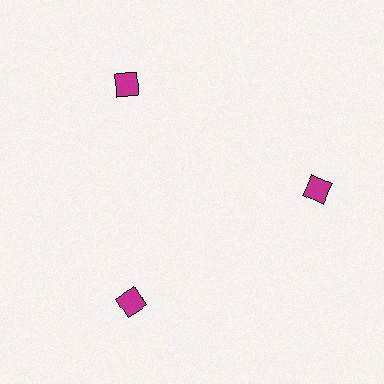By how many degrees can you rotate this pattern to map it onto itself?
The pattern maps onto itself every 120 degrees of rotation.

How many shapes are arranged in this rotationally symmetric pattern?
There are 3 shapes, arranged in 3 groups of 1.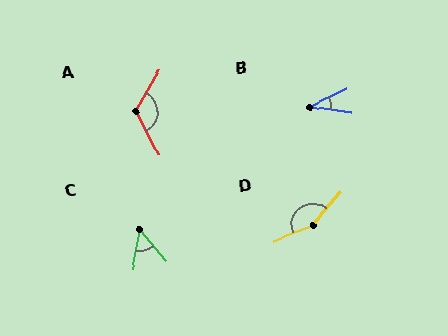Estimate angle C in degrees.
Approximately 51 degrees.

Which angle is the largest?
D, at approximately 153 degrees.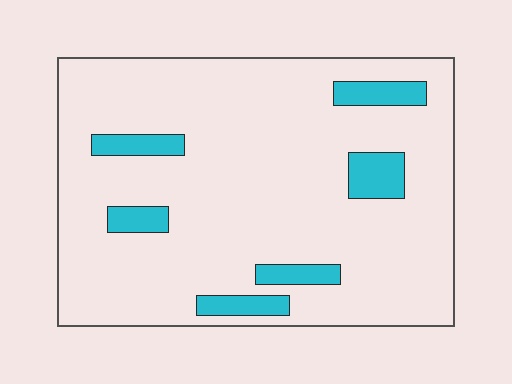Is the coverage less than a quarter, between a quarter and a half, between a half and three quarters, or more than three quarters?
Less than a quarter.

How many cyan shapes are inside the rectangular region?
6.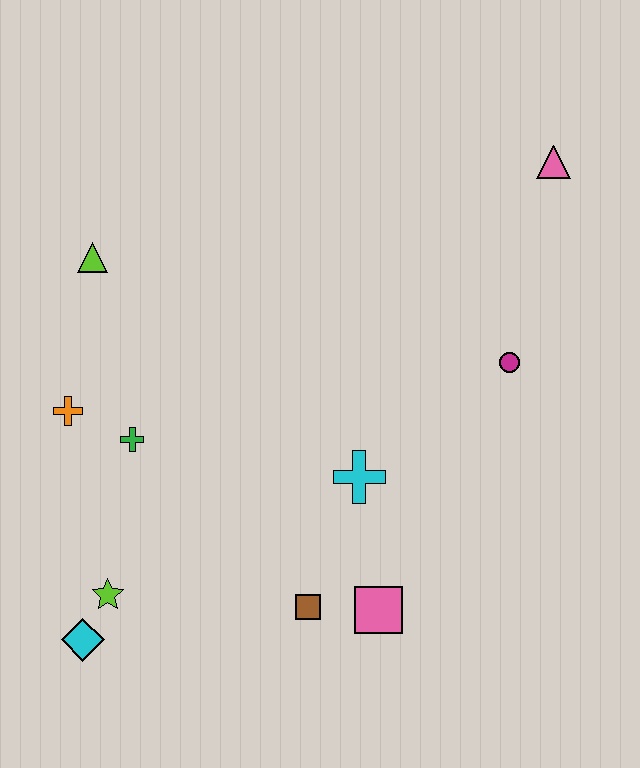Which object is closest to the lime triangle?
The orange cross is closest to the lime triangle.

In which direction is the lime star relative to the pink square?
The lime star is to the left of the pink square.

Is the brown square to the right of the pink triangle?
No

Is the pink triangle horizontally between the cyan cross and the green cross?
No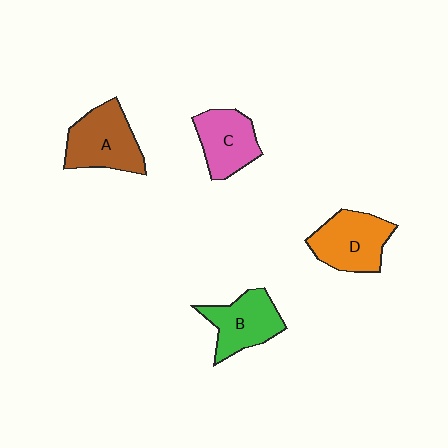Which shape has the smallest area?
Shape C (pink).